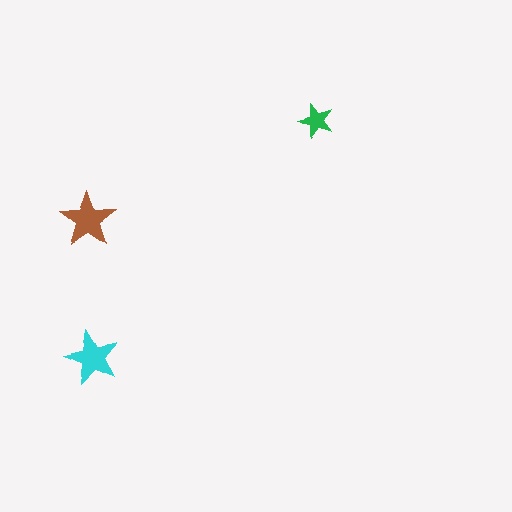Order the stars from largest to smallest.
the brown one, the cyan one, the green one.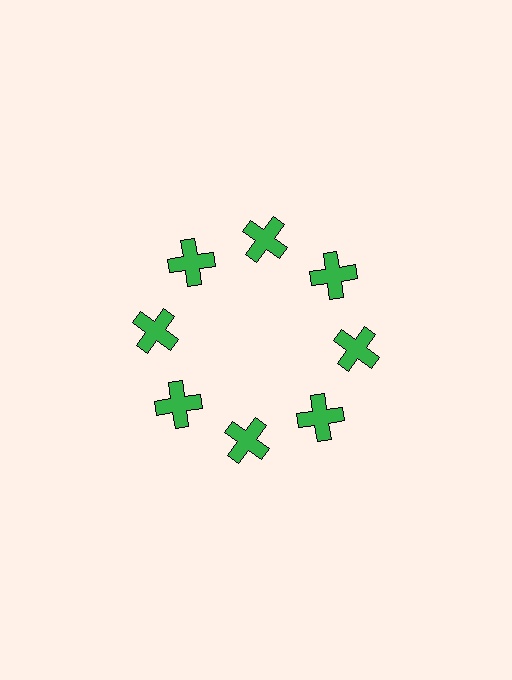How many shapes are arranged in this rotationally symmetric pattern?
There are 8 shapes, arranged in 8 groups of 1.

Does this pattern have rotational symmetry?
Yes, this pattern has 8-fold rotational symmetry. It looks the same after rotating 45 degrees around the center.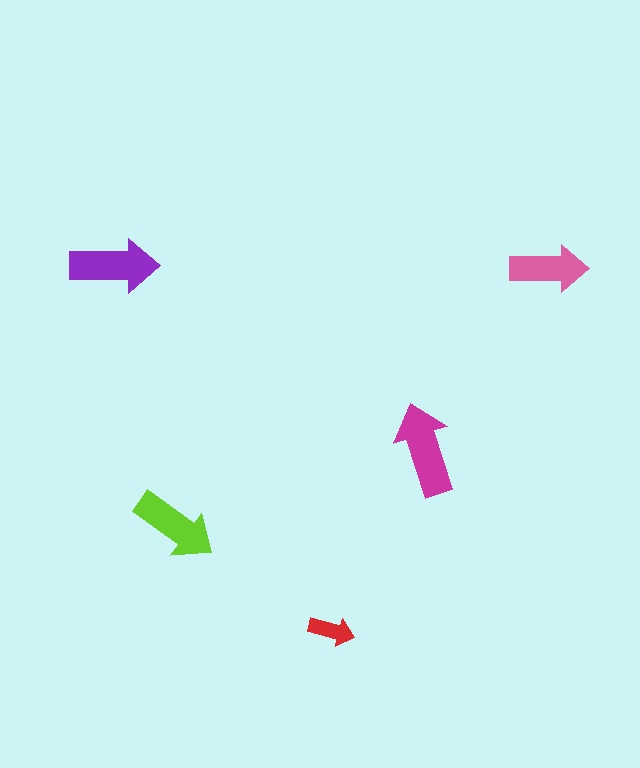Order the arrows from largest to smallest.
the magenta one, the purple one, the lime one, the pink one, the red one.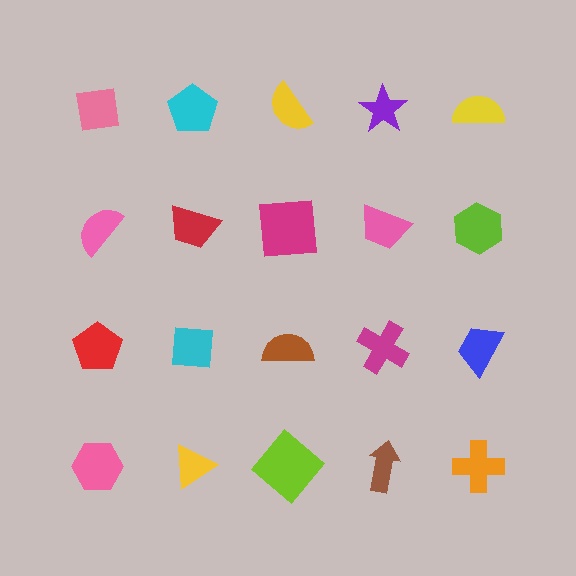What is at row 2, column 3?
A magenta square.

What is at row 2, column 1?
A pink semicircle.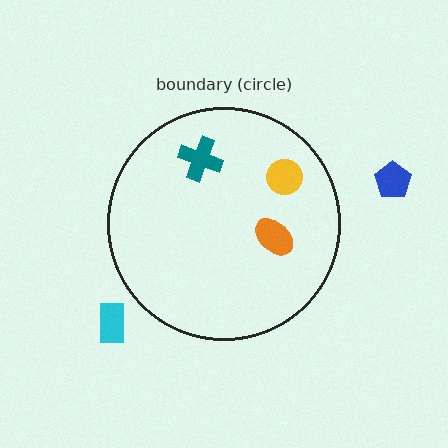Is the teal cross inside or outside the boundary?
Inside.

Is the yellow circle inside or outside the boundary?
Inside.